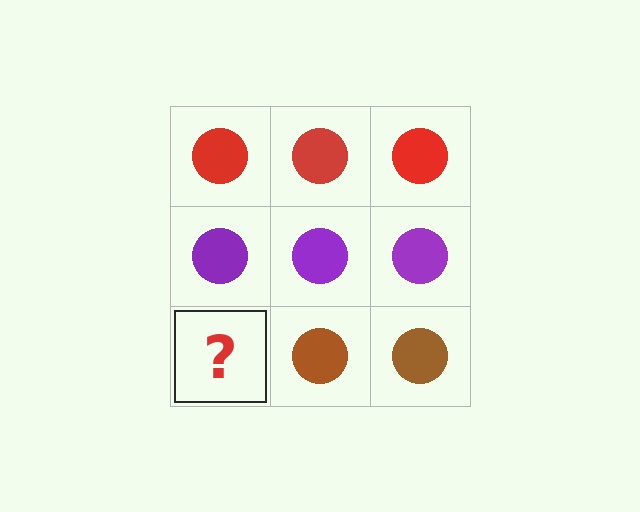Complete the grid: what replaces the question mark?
The question mark should be replaced with a brown circle.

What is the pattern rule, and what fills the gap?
The rule is that each row has a consistent color. The gap should be filled with a brown circle.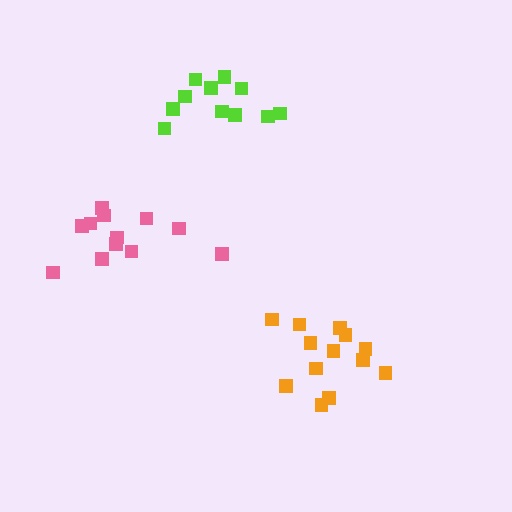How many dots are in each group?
Group 1: 12 dots, Group 2: 11 dots, Group 3: 13 dots (36 total).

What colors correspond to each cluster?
The clusters are colored: pink, lime, orange.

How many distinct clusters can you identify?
There are 3 distinct clusters.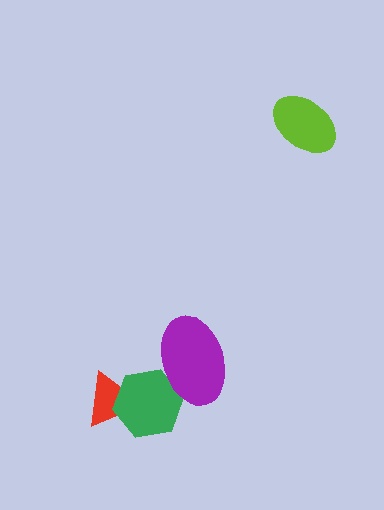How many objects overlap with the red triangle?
1 object overlaps with the red triangle.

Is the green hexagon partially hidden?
Yes, it is partially covered by another shape.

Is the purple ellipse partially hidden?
No, no other shape covers it.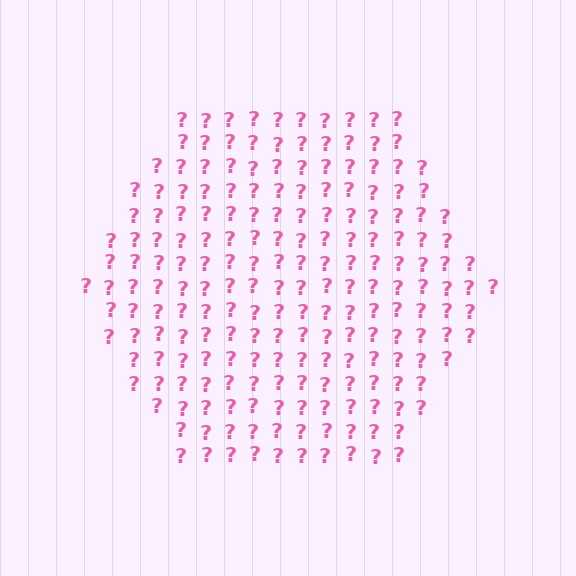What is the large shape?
The large shape is a hexagon.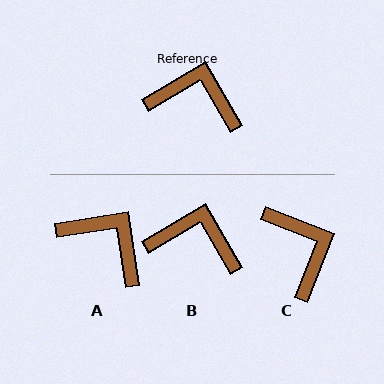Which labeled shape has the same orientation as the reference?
B.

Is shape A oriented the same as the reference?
No, it is off by about 21 degrees.